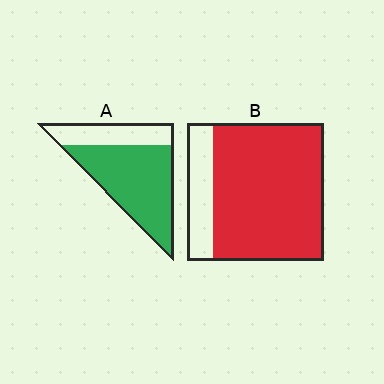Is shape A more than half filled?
Yes.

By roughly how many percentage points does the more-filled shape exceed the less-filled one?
By roughly 10 percentage points (B over A).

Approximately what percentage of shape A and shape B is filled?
A is approximately 70% and B is approximately 80%.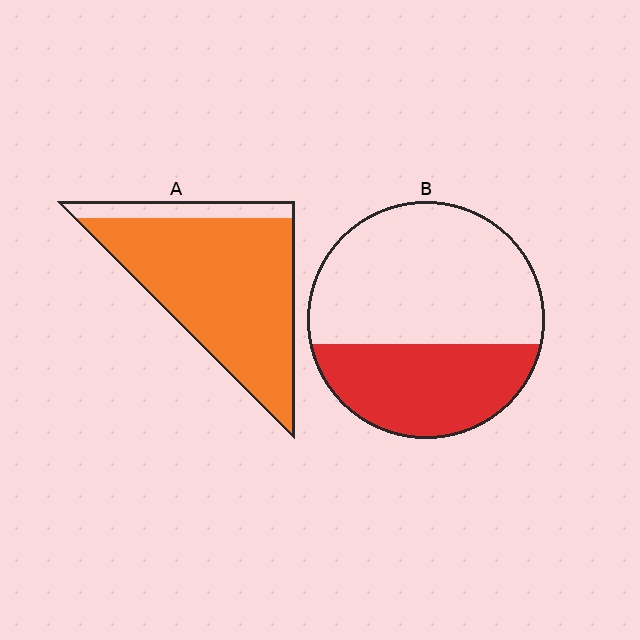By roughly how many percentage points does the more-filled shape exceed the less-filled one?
By roughly 50 percentage points (A over B).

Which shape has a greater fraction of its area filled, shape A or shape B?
Shape A.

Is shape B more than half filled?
No.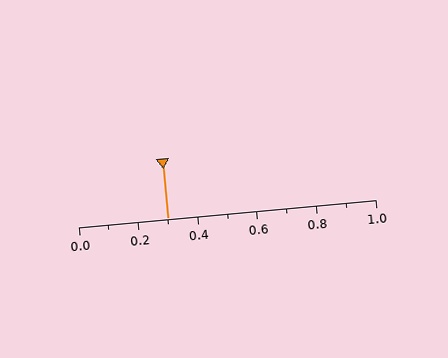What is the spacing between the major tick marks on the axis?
The major ticks are spaced 0.2 apart.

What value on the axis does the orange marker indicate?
The marker indicates approximately 0.3.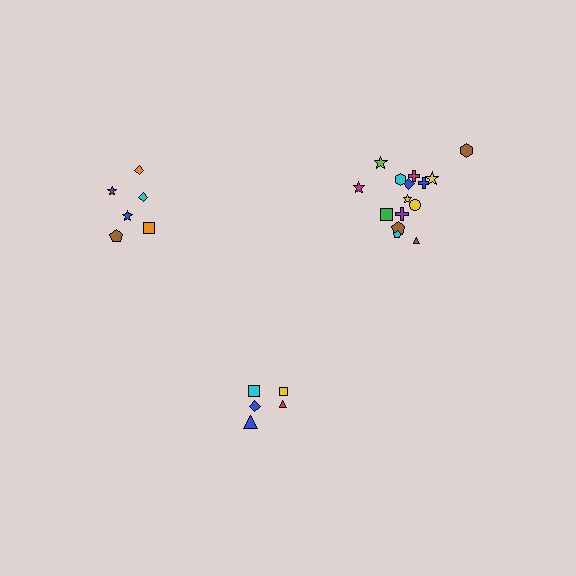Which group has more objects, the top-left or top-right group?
The top-right group.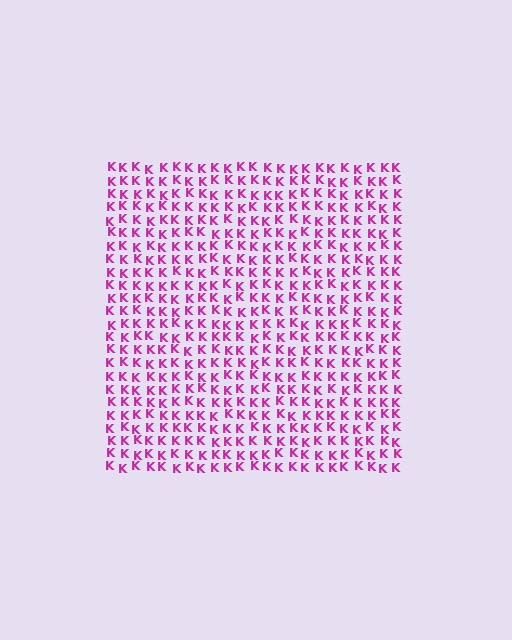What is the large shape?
The large shape is a square.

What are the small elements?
The small elements are letter K's.